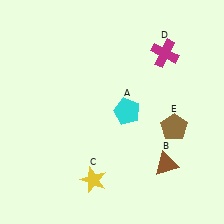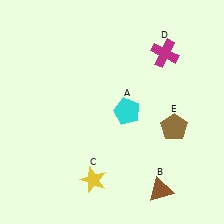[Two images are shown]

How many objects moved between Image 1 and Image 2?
1 object moved between the two images.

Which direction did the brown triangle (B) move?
The brown triangle (B) moved down.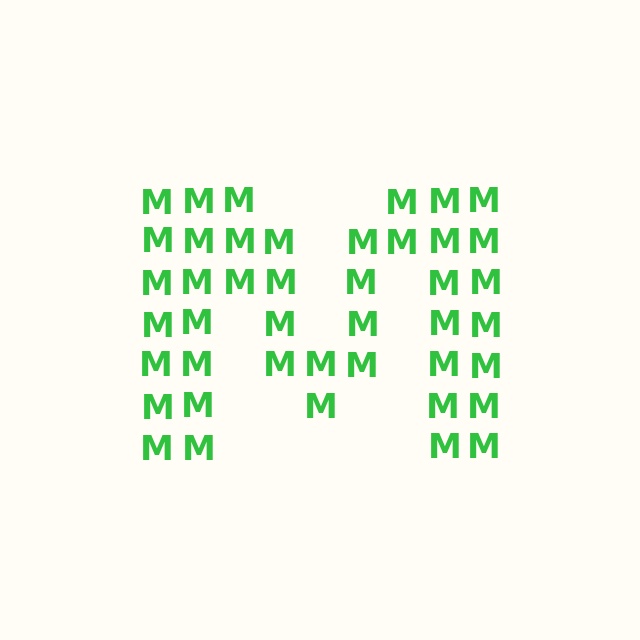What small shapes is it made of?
It is made of small letter M's.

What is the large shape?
The large shape is the letter M.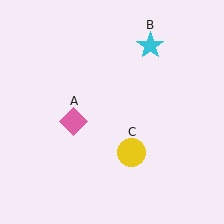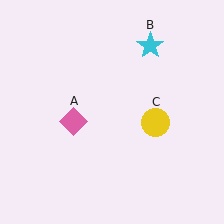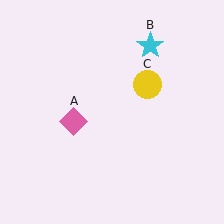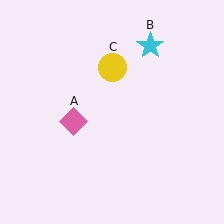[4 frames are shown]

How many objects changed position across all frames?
1 object changed position: yellow circle (object C).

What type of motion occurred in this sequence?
The yellow circle (object C) rotated counterclockwise around the center of the scene.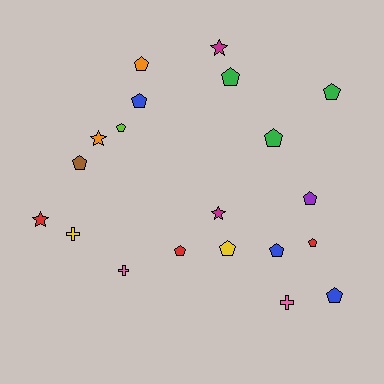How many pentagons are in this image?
There are 13 pentagons.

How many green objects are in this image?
There are 3 green objects.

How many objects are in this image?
There are 20 objects.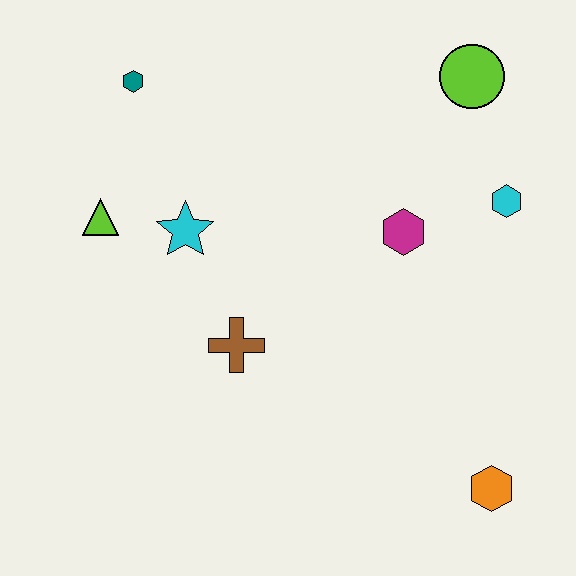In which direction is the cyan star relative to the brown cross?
The cyan star is above the brown cross.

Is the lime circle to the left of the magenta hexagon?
No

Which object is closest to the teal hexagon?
The lime triangle is closest to the teal hexagon.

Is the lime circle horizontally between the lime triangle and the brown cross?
No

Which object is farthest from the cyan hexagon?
The lime triangle is farthest from the cyan hexagon.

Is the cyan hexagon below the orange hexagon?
No